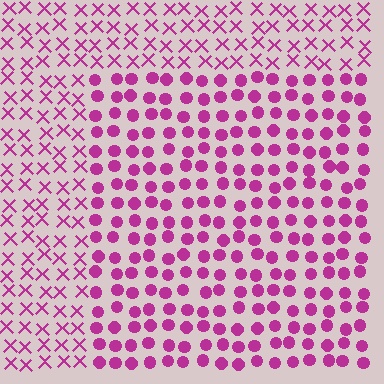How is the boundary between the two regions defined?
The boundary is defined by a change in element shape: circles inside vs. X marks outside. All elements share the same color and spacing.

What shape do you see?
I see a rectangle.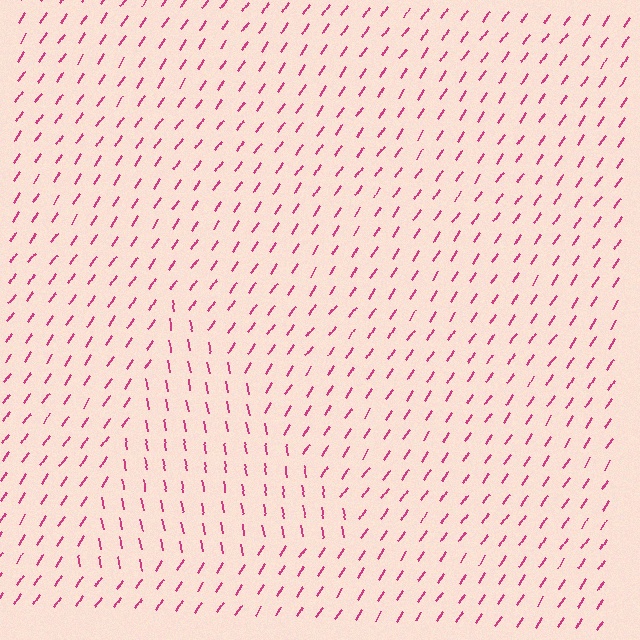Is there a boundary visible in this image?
Yes, there is a texture boundary formed by a change in line orientation.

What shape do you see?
I see a triangle.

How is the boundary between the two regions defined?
The boundary is defined purely by a change in line orientation (approximately 45 degrees difference). All lines are the same color and thickness.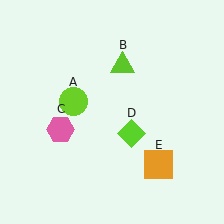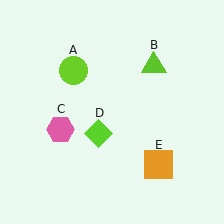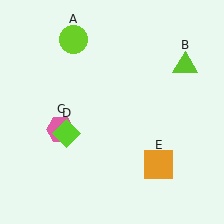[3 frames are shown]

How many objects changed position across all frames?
3 objects changed position: lime circle (object A), lime triangle (object B), lime diamond (object D).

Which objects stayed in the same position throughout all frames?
Pink hexagon (object C) and orange square (object E) remained stationary.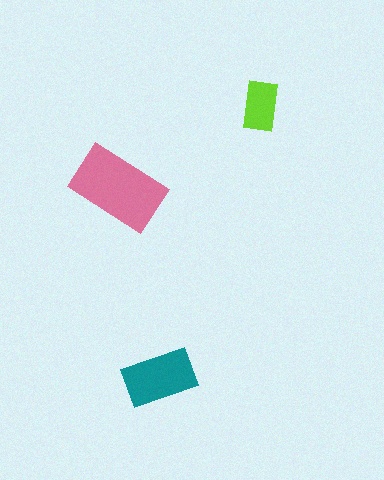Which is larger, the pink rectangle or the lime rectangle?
The pink one.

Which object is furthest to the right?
The lime rectangle is rightmost.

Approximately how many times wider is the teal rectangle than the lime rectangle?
About 1.5 times wider.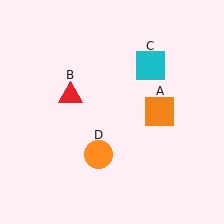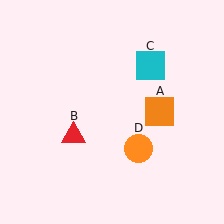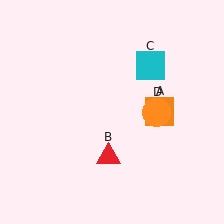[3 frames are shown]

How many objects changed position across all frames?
2 objects changed position: red triangle (object B), orange circle (object D).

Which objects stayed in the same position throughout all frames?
Orange square (object A) and cyan square (object C) remained stationary.